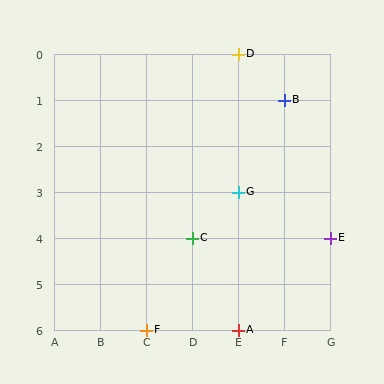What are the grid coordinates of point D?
Point D is at grid coordinates (E, 0).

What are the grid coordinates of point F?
Point F is at grid coordinates (C, 6).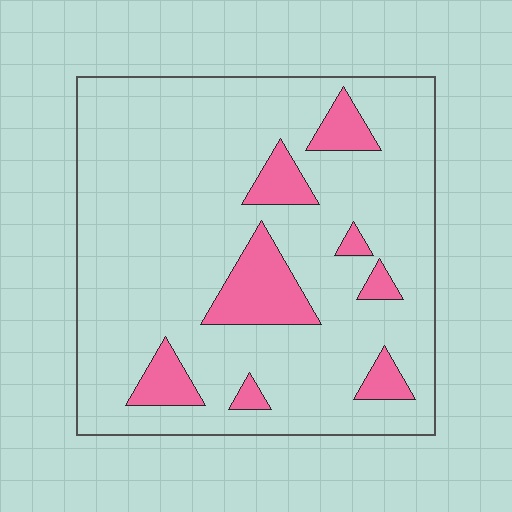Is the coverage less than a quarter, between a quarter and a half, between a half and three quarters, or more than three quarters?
Less than a quarter.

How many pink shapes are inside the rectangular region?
8.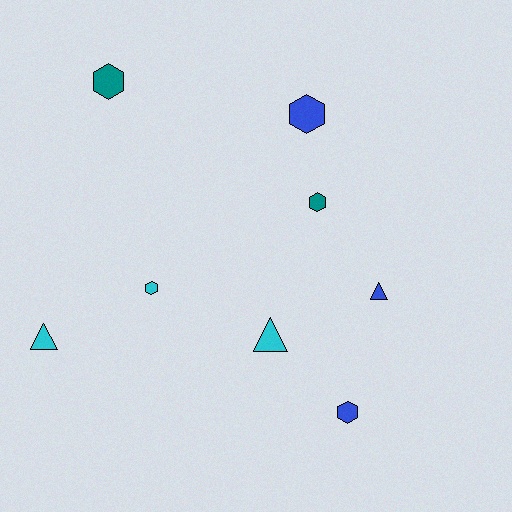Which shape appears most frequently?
Hexagon, with 5 objects.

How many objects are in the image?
There are 8 objects.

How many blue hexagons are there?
There are 2 blue hexagons.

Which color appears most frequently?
Cyan, with 3 objects.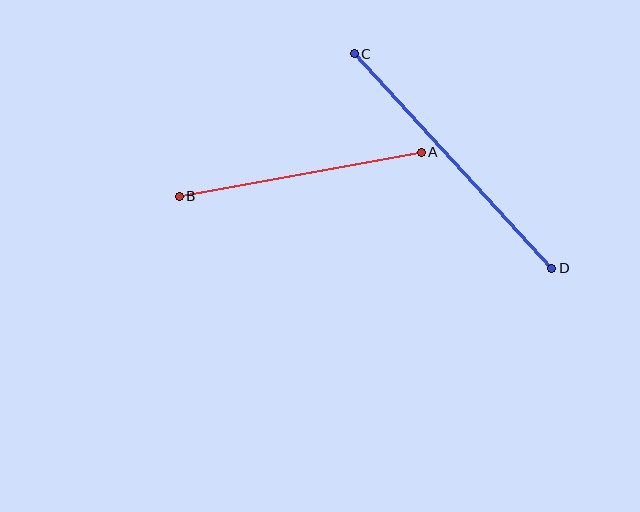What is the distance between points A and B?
The distance is approximately 246 pixels.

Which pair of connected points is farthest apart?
Points C and D are farthest apart.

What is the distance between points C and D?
The distance is approximately 291 pixels.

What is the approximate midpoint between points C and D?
The midpoint is at approximately (453, 161) pixels.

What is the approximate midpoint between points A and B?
The midpoint is at approximately (300, 174) pixels.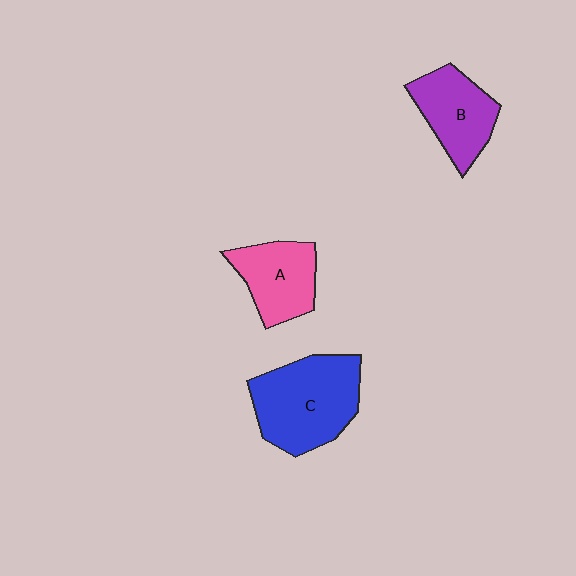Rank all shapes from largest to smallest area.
From largest to smallest: C (blue), B (purple), A (pink).